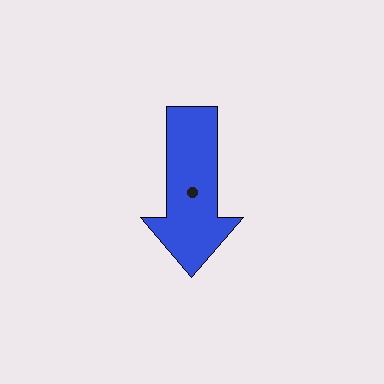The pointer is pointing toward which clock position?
Roughly 6 o'clock.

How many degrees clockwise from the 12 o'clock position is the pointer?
Approximately 180 degrees.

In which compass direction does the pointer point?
South.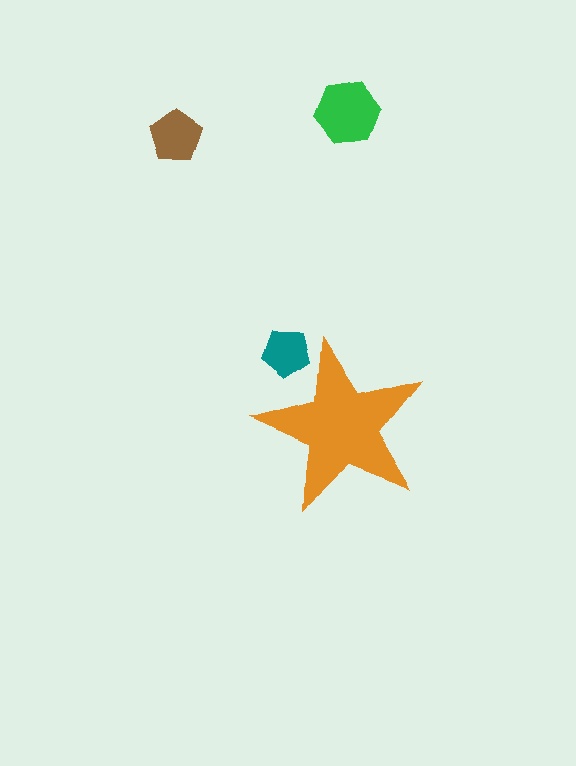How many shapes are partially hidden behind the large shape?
1 shape is partially hidden.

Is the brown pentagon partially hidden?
No, the brown pentagon is fully visible.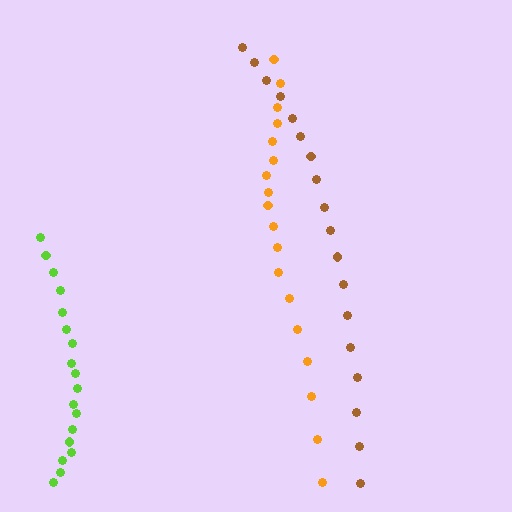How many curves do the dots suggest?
There are 3 distinct paths.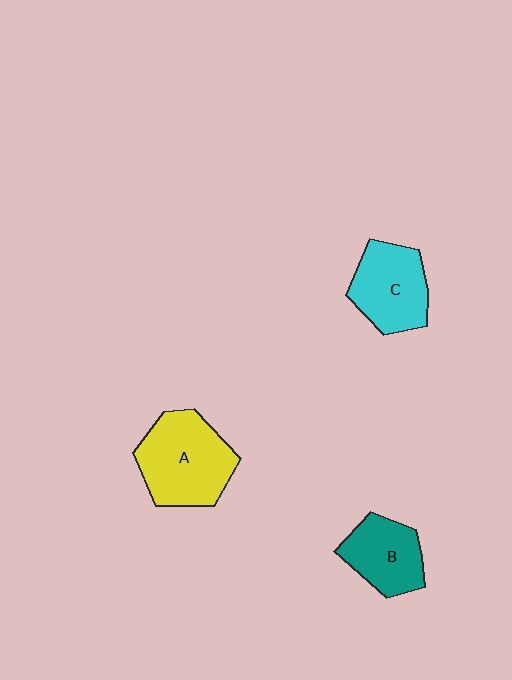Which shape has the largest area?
Shape A (yellow).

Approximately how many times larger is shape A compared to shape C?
Approximately 1.3 times.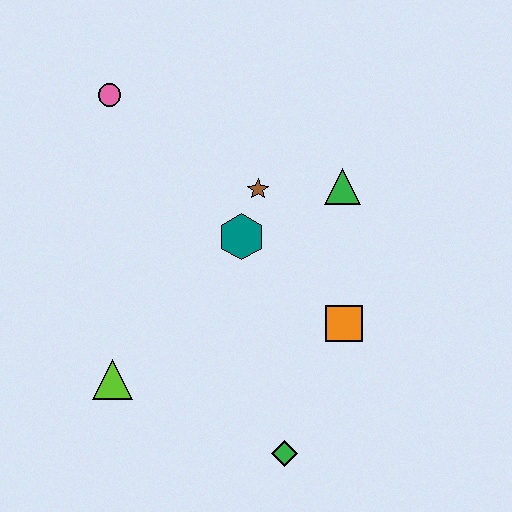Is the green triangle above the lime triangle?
Yes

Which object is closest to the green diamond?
The orange square is closest to the green diamond.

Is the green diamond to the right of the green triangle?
No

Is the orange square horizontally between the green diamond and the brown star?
No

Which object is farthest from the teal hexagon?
The green diamond is farthest from the teal hexagon.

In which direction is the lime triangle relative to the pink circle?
The lime triangle is below the pink circle.